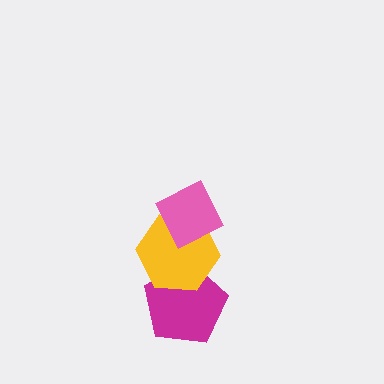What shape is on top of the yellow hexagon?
The pink diamond is on top of the yellow hexagon.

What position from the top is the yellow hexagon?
The yellow hexagon is 2nd from the top.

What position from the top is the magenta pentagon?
The magenta pentagon is 3rd from the top.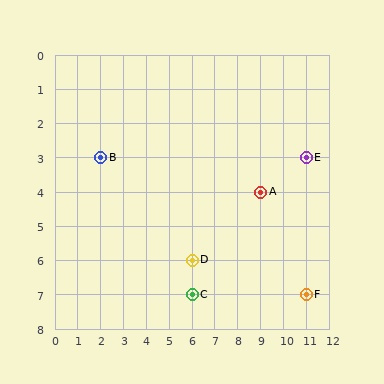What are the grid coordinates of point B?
Point B is at grid coordinates (2, 3).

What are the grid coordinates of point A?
Point A is at grid coordinates (9, 4).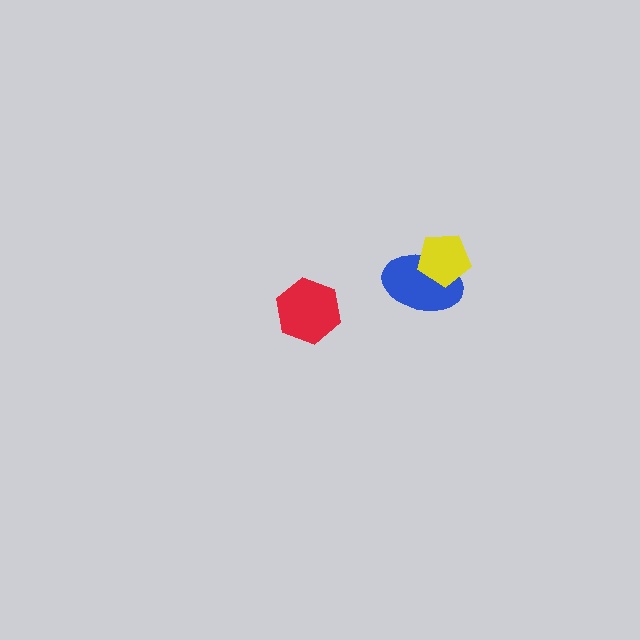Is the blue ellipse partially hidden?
Yes, it is partially covered by another shape.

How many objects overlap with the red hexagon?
0 objects overlap with the red hexagon.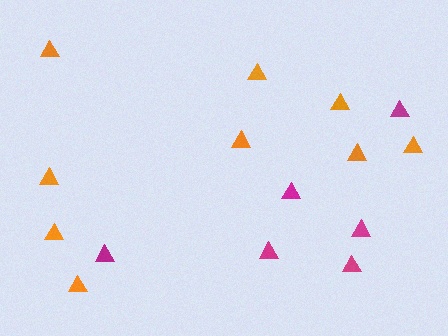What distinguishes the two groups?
There are 2 groups: one group of orange triangles (9) and one group of magenta triangles (6).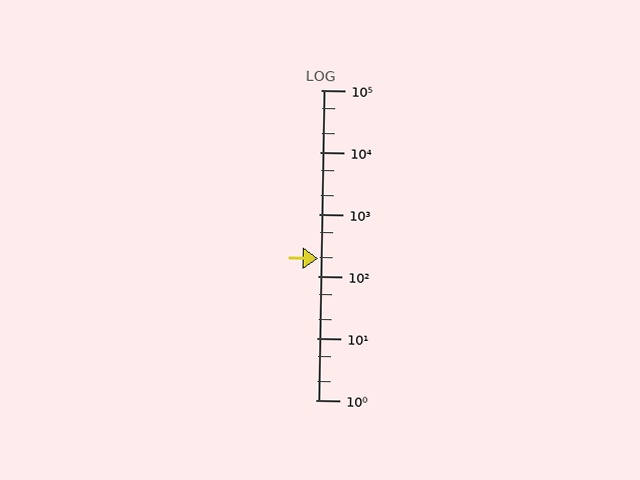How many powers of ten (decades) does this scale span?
The scale spans 5 decades, from 1 to 100000.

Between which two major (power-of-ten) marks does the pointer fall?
The pointer is between 100 and 1000.